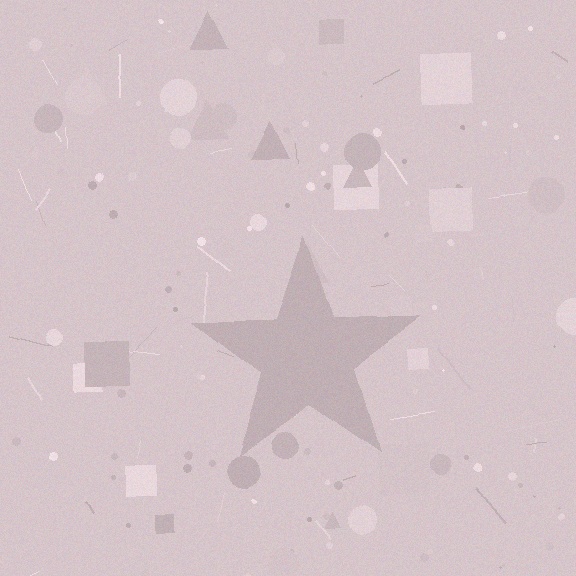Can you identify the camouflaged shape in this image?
The camouflaged shape is a star.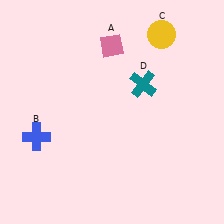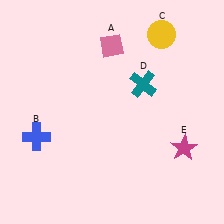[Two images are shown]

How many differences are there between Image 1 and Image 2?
There is 1 difference between the two images.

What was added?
A magenta star (E) was added in Image 2.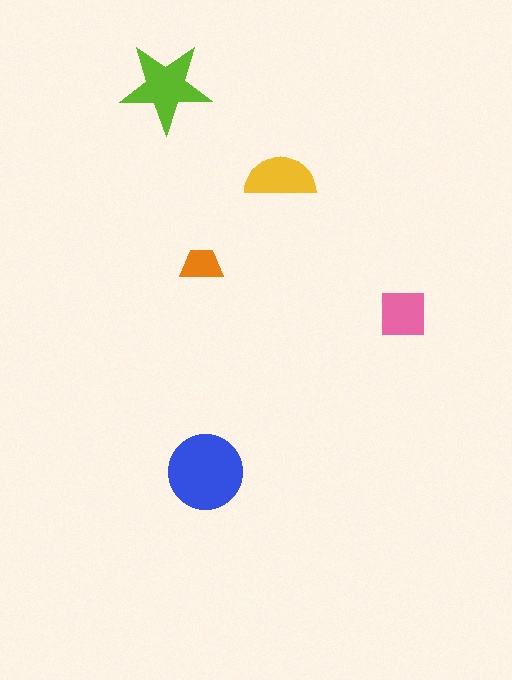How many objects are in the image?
There are 5 objects in the image.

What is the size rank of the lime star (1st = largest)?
2nd.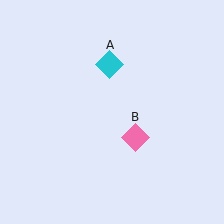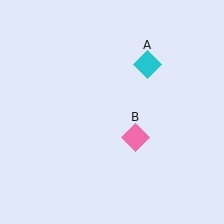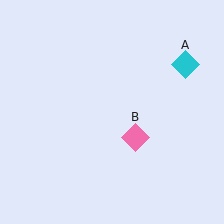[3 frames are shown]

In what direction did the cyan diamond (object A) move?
The cyan diamond (object A) moved right.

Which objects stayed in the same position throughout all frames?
Pink diamond (object B) remained stationary.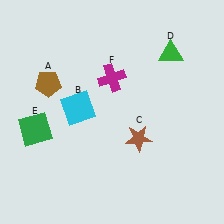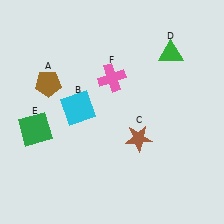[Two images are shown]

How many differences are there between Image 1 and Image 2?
There is 1 difference between the two images.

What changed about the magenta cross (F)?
In Image 1, F is magenta. In Image 2, it changed to pink.